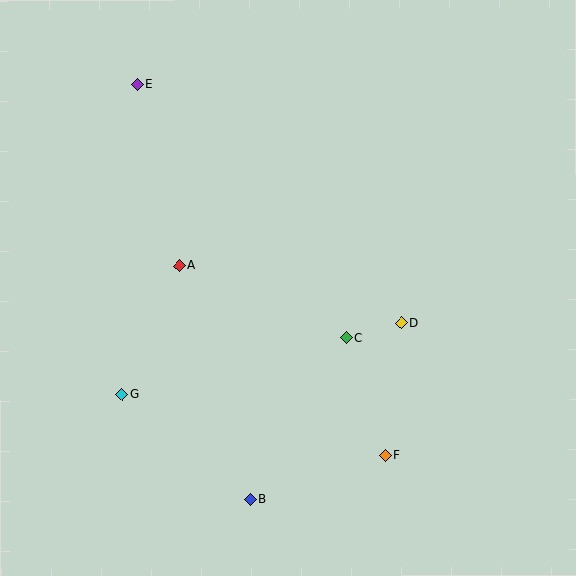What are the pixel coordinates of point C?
Point C is at (346, 337).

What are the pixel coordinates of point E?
Point E is at (137, 84).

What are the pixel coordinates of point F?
Point F is at (385, 455).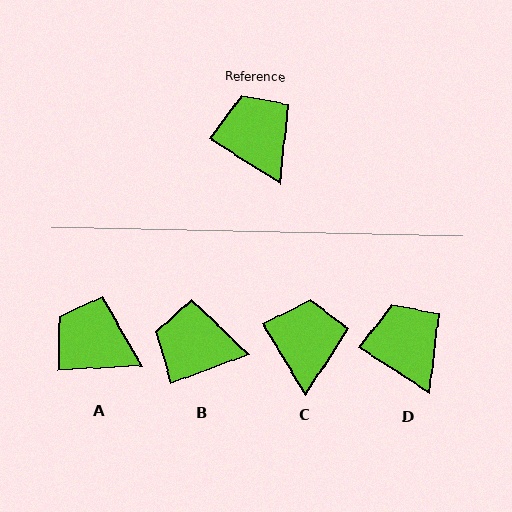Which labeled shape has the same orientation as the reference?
D.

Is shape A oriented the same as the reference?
No, it is off by about 36 degrees.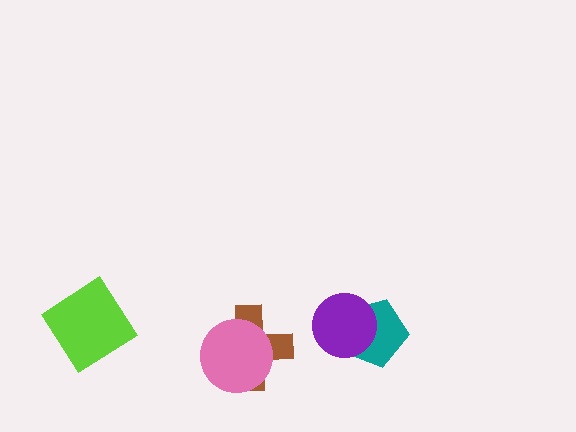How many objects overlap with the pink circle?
1 object overlaps with the pink circle.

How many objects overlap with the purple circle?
1 object overlaps with the purple circle.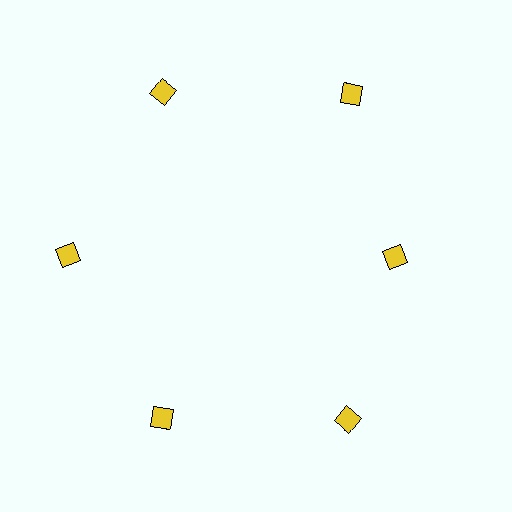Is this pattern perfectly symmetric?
No. The 6 yellow diamonds are arranged in a ring, but one element near the 3 o'clock position is pulled inward toward the center, breaking the 6-fold rotational symmetry.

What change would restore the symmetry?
The symmetry would be restored by moving it outward, back onto the ring so that all 6 diamonds sit at equal angles and equal distance from the center.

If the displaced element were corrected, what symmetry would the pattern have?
It would have 6-fold rotational symmetry — the pattern would map onto itself every 60 degrees.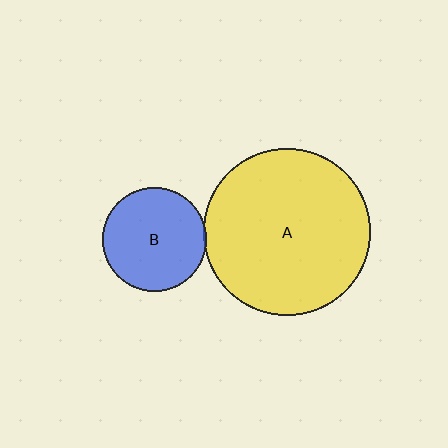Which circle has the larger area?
Circle A (yellow).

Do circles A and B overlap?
Yes.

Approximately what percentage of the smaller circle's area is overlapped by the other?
Approximately 5%.